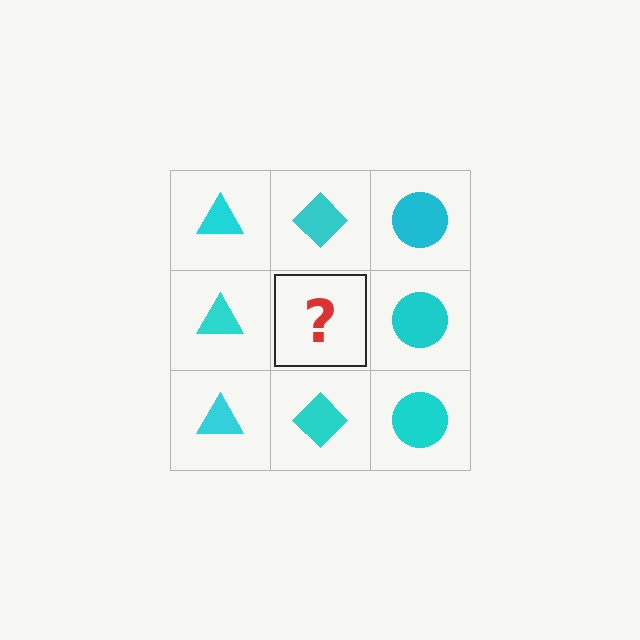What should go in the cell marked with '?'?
The missing cell should contain a cyan diamond.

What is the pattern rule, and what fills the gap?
The rule is that each column has a consistent shape. The gap should be filled with a cyan diamond.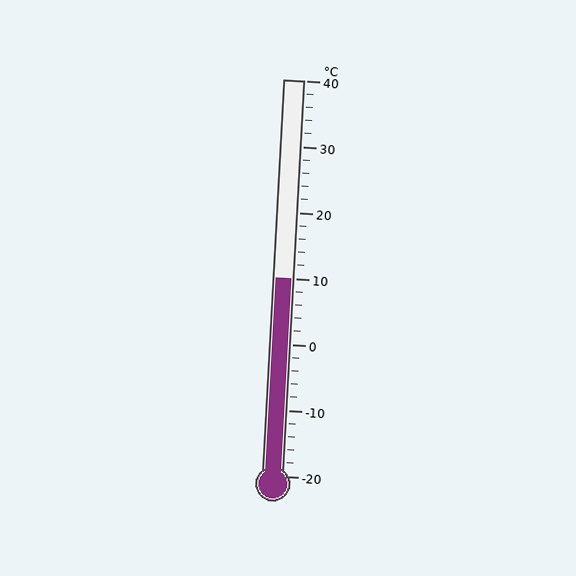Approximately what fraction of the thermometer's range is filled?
The thermometer is filled to approximately 50% of its range.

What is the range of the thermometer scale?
The thermometer scale ranges from -20°C to 40°C.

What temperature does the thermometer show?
The thermometer shows approximately 10°C.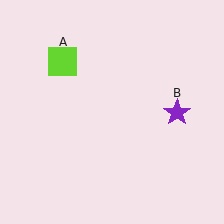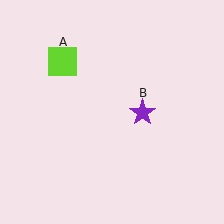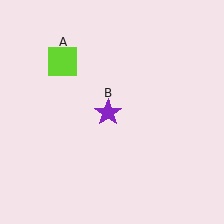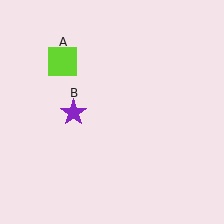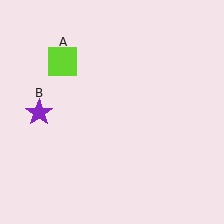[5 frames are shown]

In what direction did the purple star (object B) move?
The purple star (object B) moved left.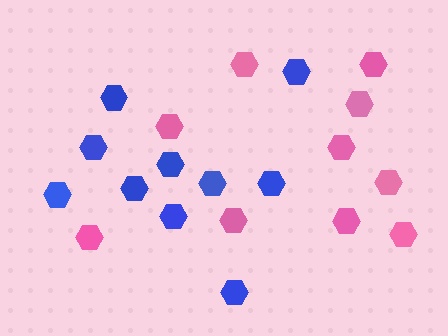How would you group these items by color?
There are 2 groups: one group of pink hexagons (10) and one group of blue hexagons (10).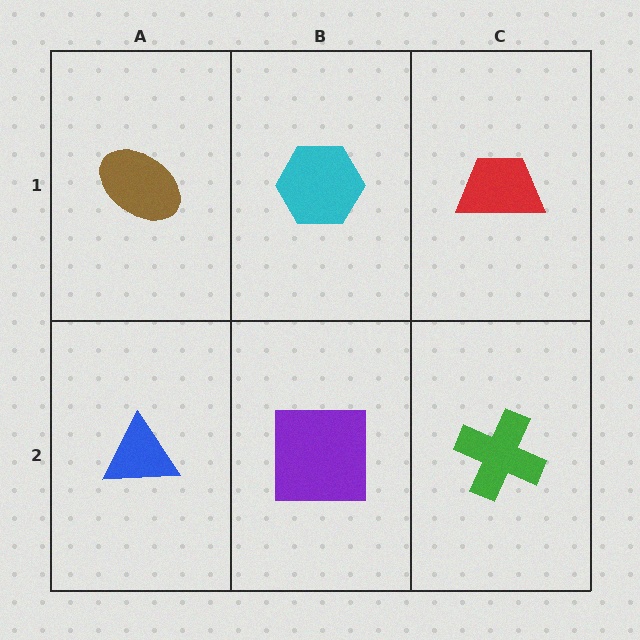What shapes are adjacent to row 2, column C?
A red trapezoid (row 1, column C), a purple square (row 2, column B).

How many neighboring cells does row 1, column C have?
2.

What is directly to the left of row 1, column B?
A brown ellipse.